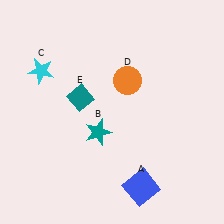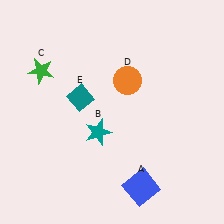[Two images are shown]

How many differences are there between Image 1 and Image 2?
There is 1 difference between the two images.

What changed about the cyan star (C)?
In Image 1, C is cyan. In Image 2, it changed to green.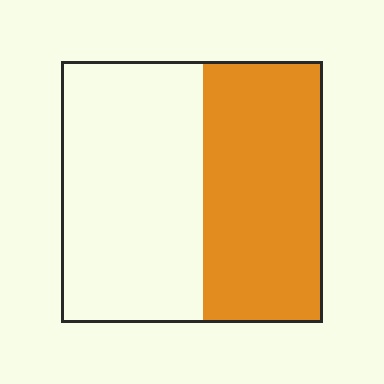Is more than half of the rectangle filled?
No.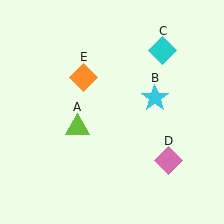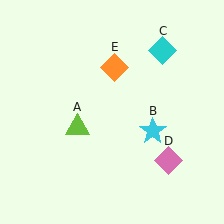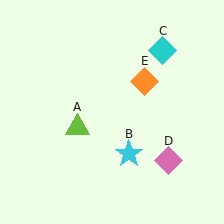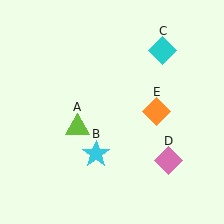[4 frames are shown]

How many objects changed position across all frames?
2 objects changed position: cyan star (object B), orange diamond (object E).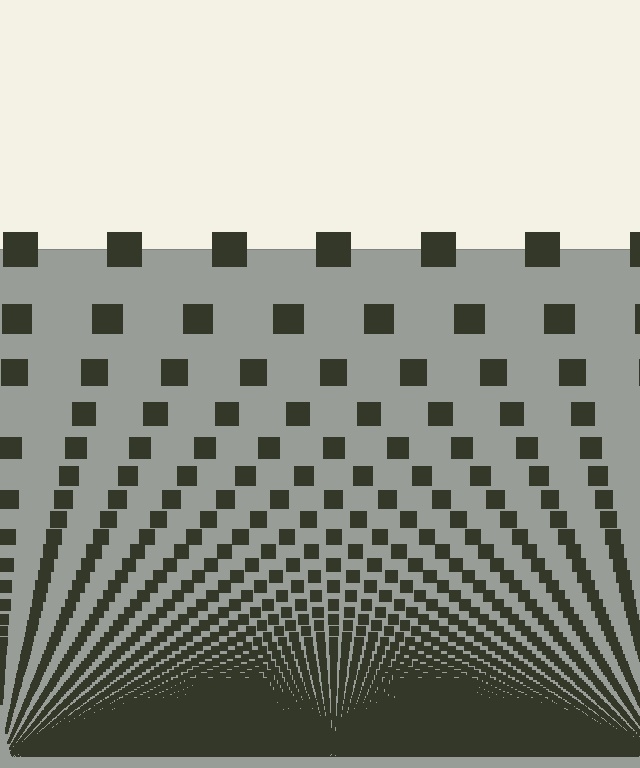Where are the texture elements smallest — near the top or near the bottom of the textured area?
Near the bottom.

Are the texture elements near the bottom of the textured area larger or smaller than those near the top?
Smaller. The gradient is inverted — elements near the bottom are smaller and denser.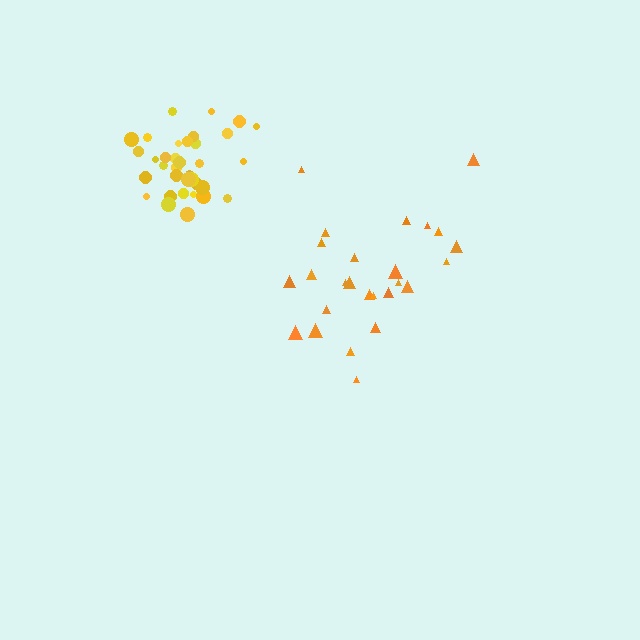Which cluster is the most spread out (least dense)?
Orange.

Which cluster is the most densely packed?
Yellow.